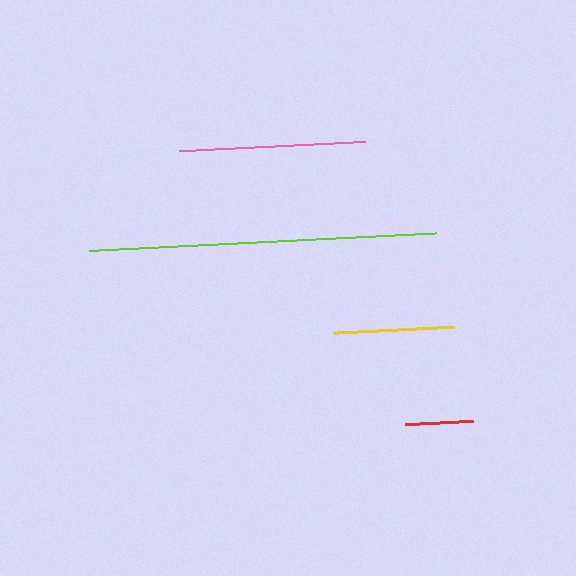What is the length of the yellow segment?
The yellow segment is approximately 121 pixels long.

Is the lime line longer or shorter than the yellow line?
The lime line is longer than the yellow line.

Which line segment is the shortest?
The red line is the shortest at approximately 68 pixels.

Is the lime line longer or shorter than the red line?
The lime line is longer than the red line.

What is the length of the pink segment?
The pink segment is approximately 186 pixels long.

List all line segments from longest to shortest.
From longest to shortest: lime, pink, yellow, red.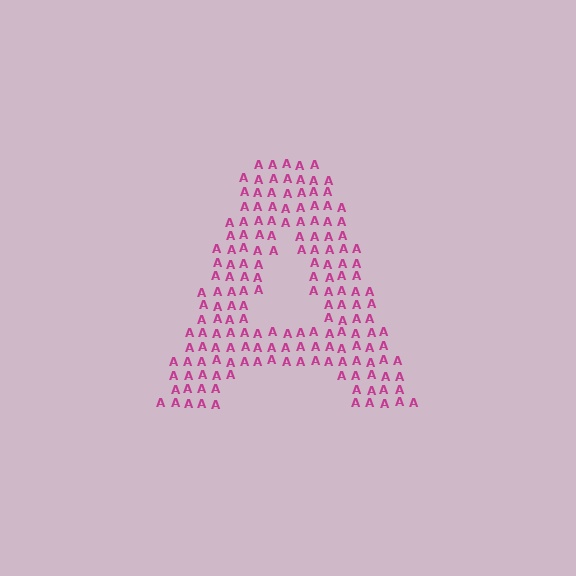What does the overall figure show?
The overall figure shows the letter A.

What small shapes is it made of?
It is made of small letter A's.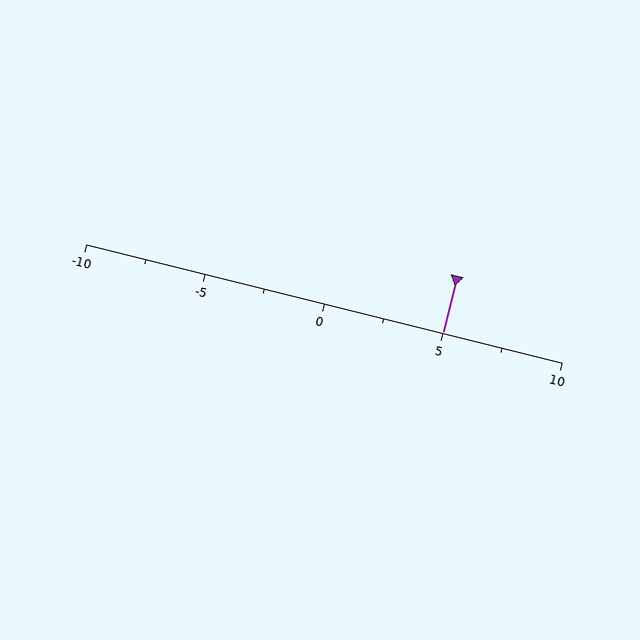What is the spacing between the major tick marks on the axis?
The major ticks are spaced 5 apart.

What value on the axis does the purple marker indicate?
The marker indicates approximately 5.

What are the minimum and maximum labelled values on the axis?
The axis runs from -10 to 10.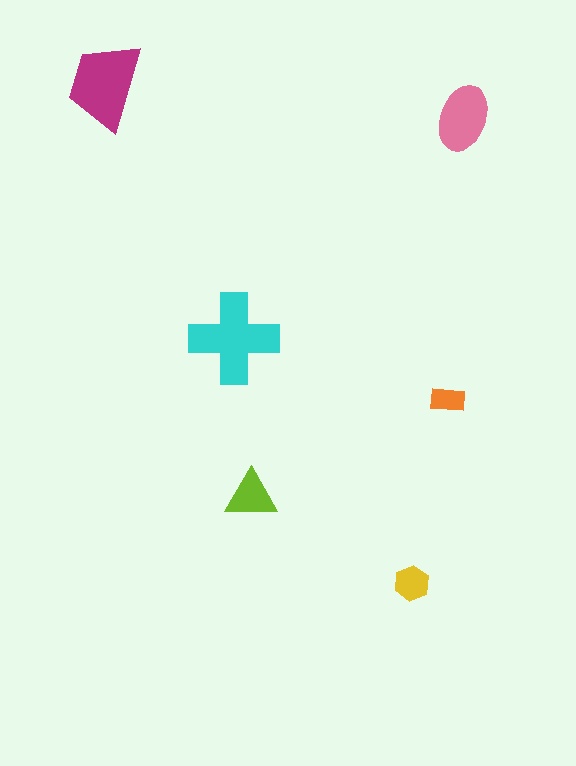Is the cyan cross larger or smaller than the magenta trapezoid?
Larger.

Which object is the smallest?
The orange rectangle.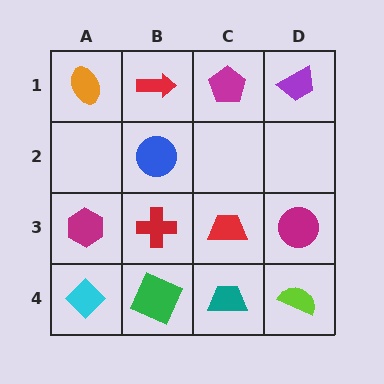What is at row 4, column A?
A cyan diamond.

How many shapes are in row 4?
4 shapes.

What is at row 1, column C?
A magenta pentagon.